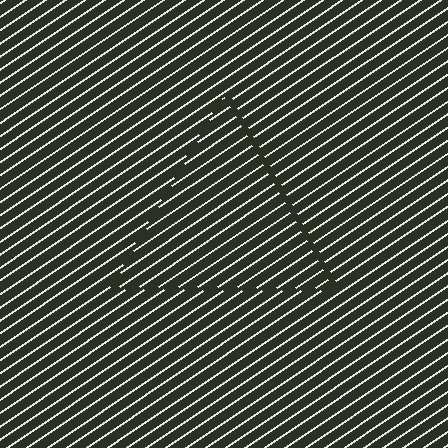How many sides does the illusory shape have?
3 sides — the line-ends trace a triangle.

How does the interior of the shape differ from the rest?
The interior of the shape contains the same grating, shifted by half a period — the contour is defined by the phase discontinuity where line-ends from the inner and outer gratings abut.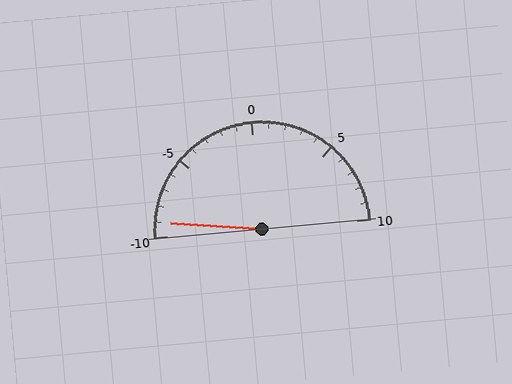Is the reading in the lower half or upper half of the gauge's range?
The reading is in the lower half of the range (-10 to 10).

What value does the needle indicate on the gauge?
The needle indicates approximately -9.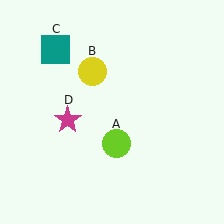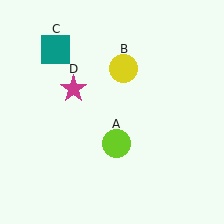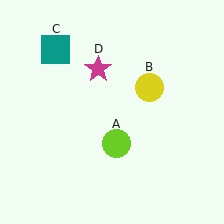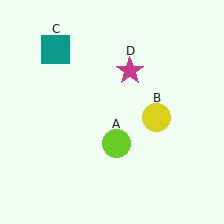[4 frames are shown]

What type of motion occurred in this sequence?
The yellow circle (object B), magenta star (object D) rotated clockwise around the center of the scene.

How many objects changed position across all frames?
2 objects changed position: yellow circle (object B), magenta star (object D).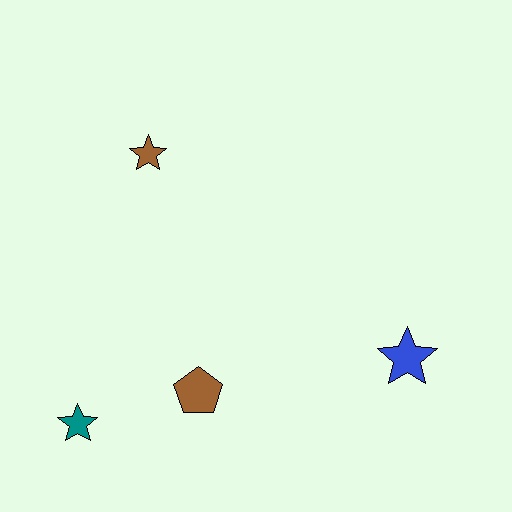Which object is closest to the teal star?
The brown pentagon is closest to the teal star.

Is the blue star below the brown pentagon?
No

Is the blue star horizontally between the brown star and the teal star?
No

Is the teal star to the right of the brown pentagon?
No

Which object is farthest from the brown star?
The blue star is farthest from the brown star.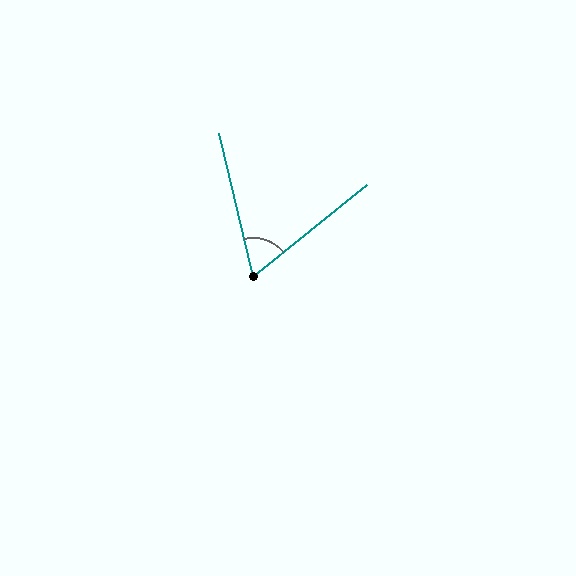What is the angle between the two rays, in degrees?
Approximately 64 degrees.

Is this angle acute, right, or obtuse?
It is acute.